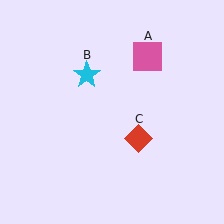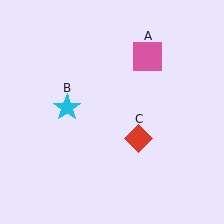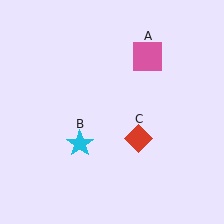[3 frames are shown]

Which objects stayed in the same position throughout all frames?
Pink square (object A) and red diamond (object C) remained stationary.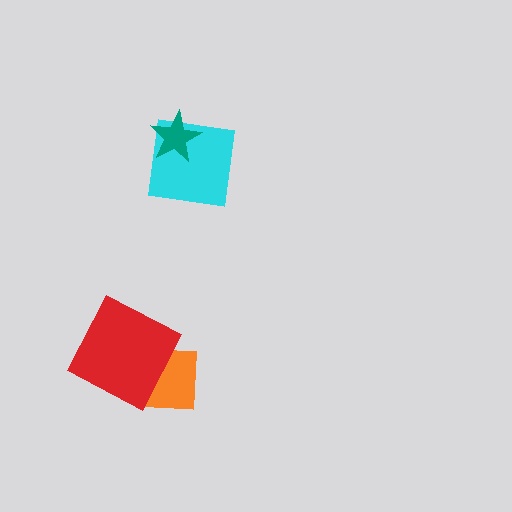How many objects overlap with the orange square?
1 object overlaps with the orange square.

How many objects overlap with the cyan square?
1 object overlaps with the cyan square.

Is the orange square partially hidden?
Yes, it is partially covered by another shape.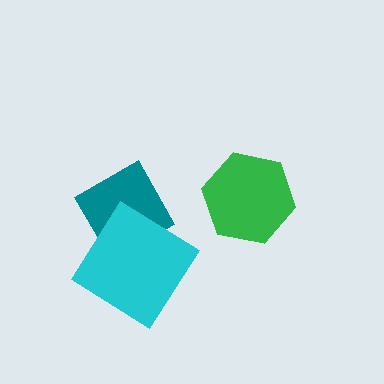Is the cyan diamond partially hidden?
No, no other shape covers it.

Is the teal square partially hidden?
Yes, it is partially covered by another shape.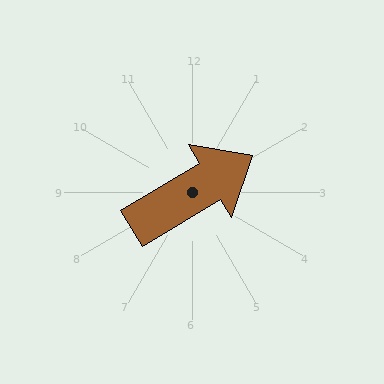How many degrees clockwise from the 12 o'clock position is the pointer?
Approximately 59 degrees.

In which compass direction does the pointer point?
Northeast.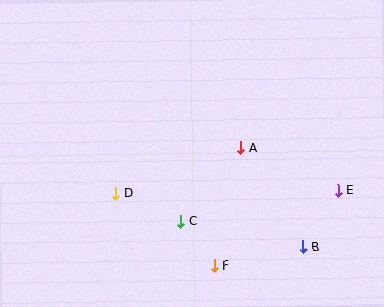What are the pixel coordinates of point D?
Point D is at (115, 193).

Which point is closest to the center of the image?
Point A at (241, 148) is closest to the center.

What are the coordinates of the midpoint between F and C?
The midpoint between F and C is at (197, 243).